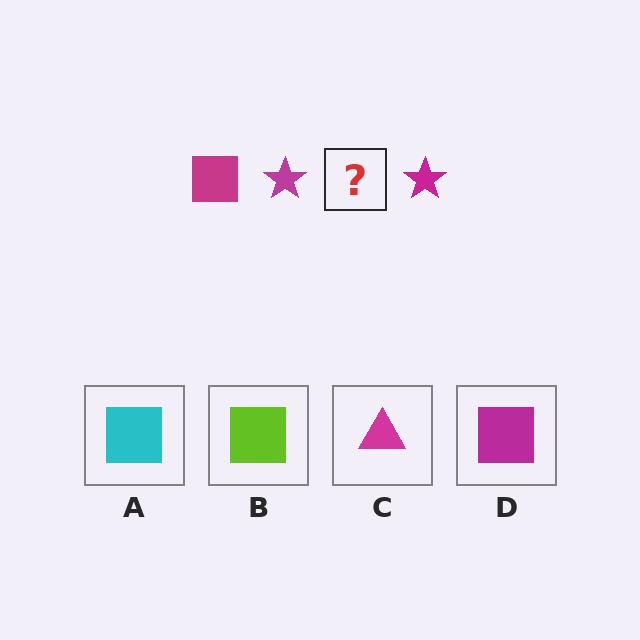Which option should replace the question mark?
Option D.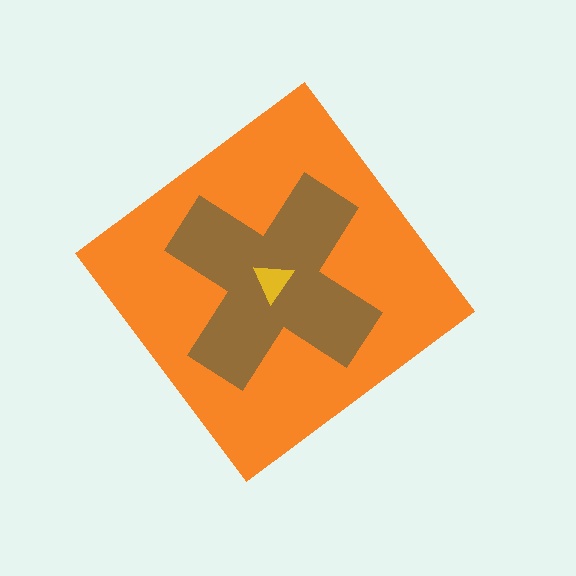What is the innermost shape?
The yellow triangle.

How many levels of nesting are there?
3.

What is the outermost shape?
The orange diamond.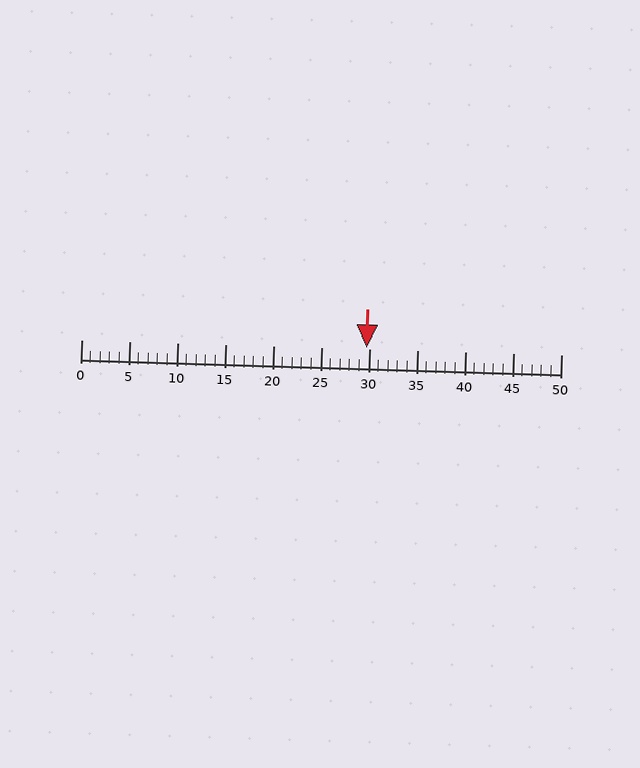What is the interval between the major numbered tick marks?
The major tick marks are spaced 5 units apart.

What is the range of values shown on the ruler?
The ruler shows values from 0 to 50.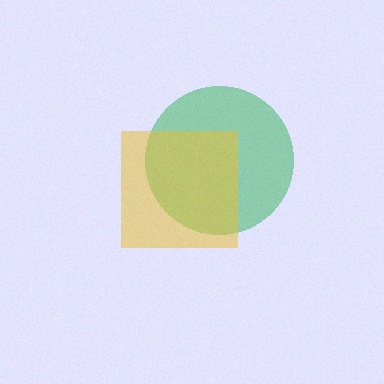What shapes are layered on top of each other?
The layered shapes are: a green circle, a yellow square.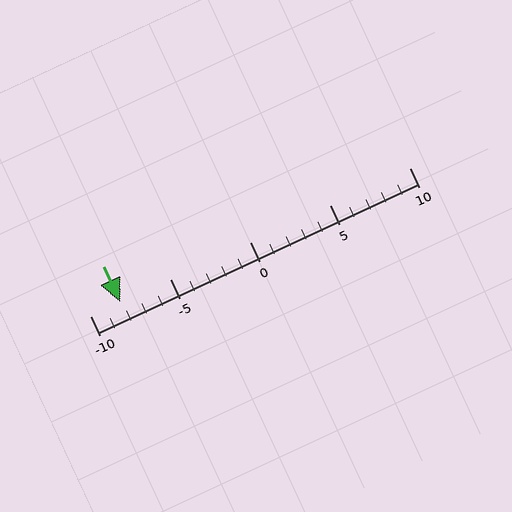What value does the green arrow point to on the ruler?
The green arrow points to approximately -8.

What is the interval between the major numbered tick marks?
The major tick marks are spaced 5 units apart.